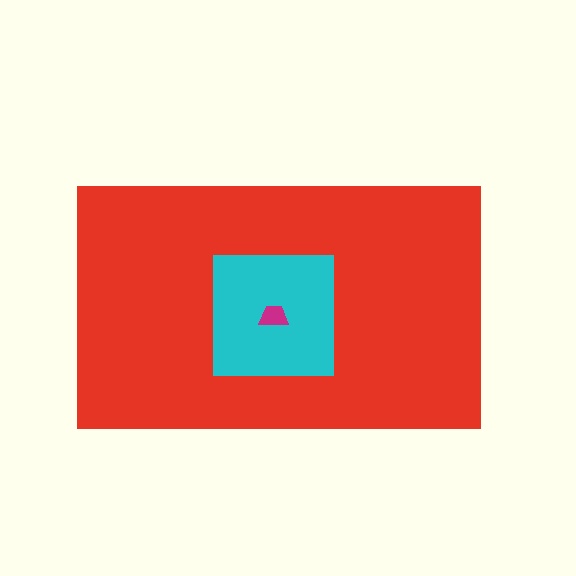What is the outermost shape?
The red rectangle.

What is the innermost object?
The magenta trapezoid.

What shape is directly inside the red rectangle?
The cyan square.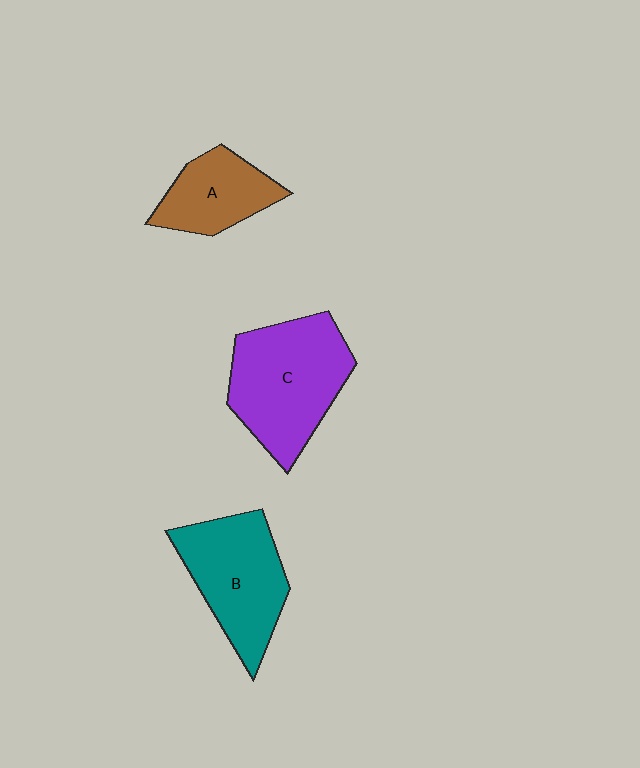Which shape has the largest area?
Shape C (purple).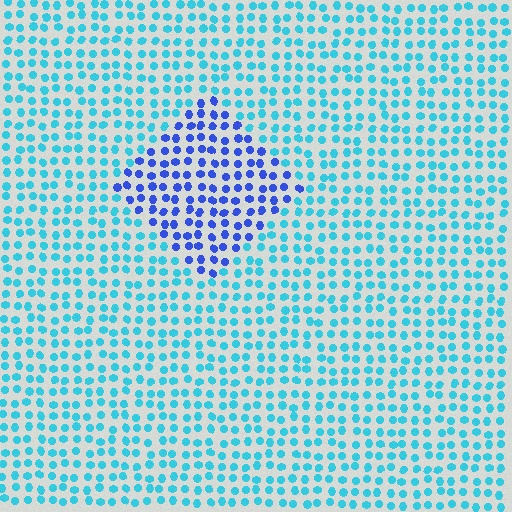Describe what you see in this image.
The image is filled with small cyan elements in a uniform arrangement. A diamond-shaped region is visible where the elements are tinted to a slightly different hue, forming a subtle color boundary.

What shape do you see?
I see a diamond.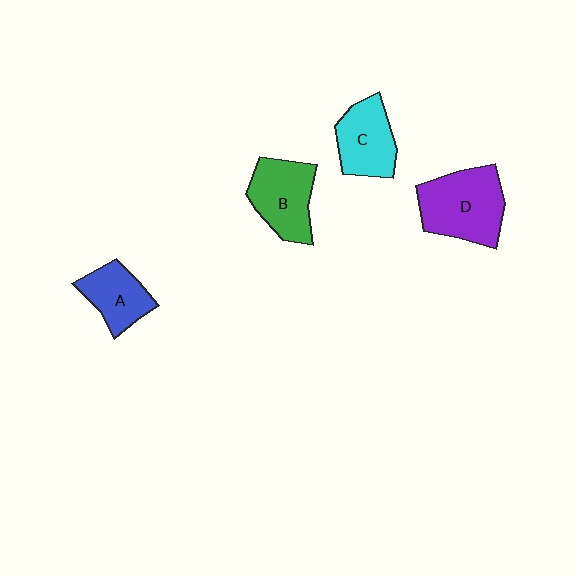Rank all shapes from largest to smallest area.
From largest to smallest: D (purple), B (green), C (cyan), A (blue).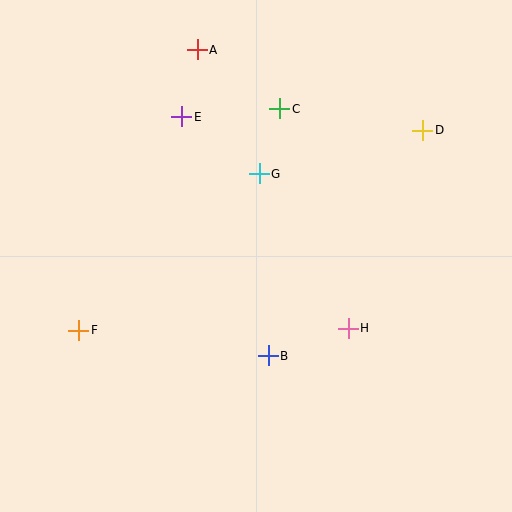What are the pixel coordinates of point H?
Point H is at (348, 328).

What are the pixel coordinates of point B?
Point B is at (268, 356).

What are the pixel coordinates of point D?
Point D is at (423, 130).